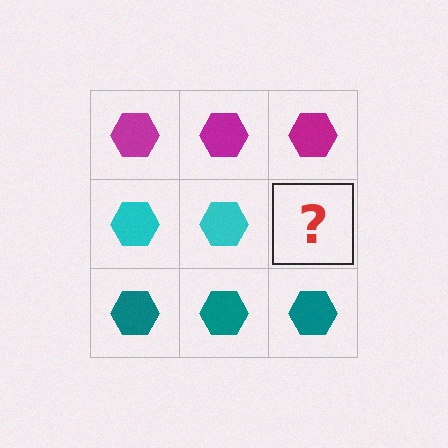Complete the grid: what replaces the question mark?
The question mark should be replaced with a cyan hexagon.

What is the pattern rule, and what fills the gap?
The rule is that each row has a consistent color. The gap should be filled with a cyan hexagon.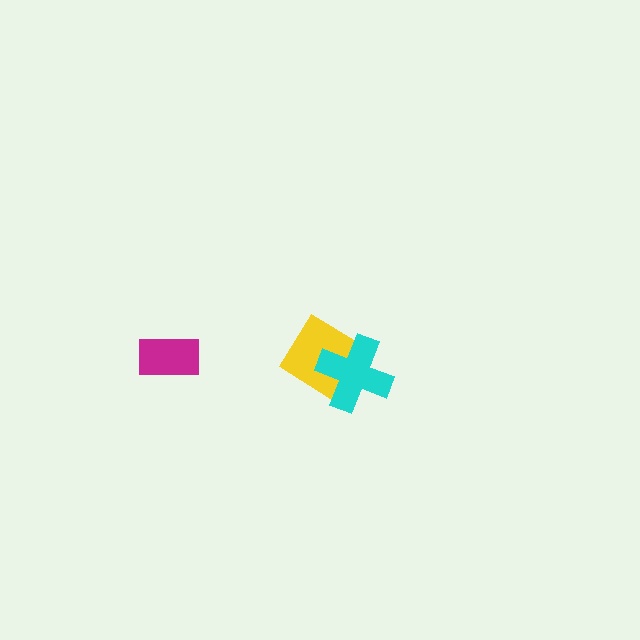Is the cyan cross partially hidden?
No, no other shape covers it.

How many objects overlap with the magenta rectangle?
0 objects overlap with the magenta rectangle.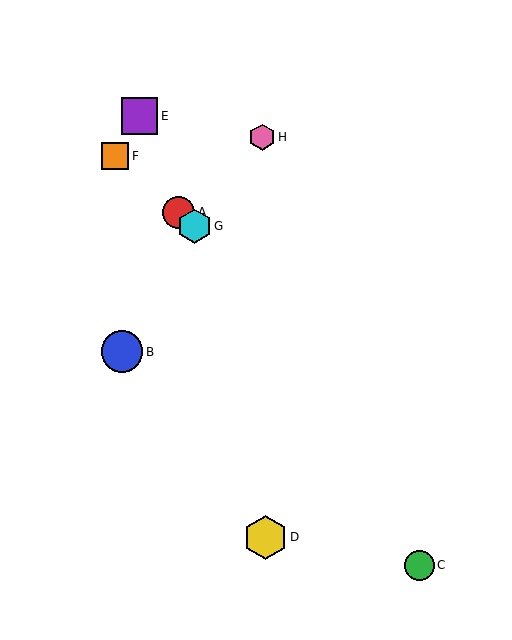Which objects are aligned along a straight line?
Objects A, F, G are aligned along a straight line.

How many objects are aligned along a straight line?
3 objects (A, F, G) are aligned along a straight line.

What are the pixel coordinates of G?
Object G is at (194, 226).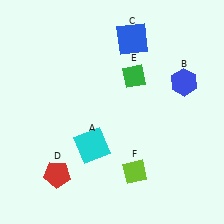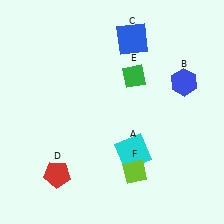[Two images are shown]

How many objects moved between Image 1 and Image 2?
1 object moved between the two images.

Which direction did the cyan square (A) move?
The cyan square (A) moved right.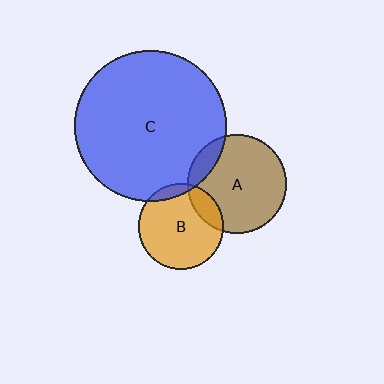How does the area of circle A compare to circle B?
Approximately 1.3 times.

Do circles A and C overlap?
Yes.